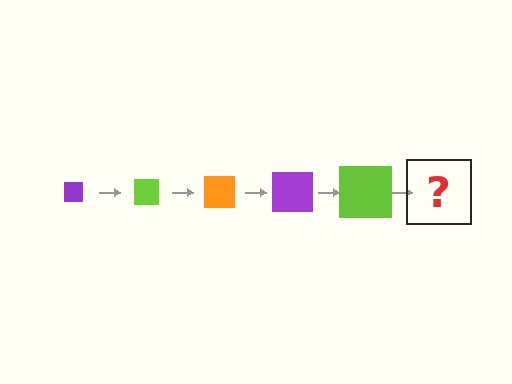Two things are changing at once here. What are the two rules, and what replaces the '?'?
The two rules are that the square grows larger each step and the color cycles through purple, lime, and orange. The '?' should be an orange square, larger than the previous one.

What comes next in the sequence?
The next element should be an orange square, larger than the previous one.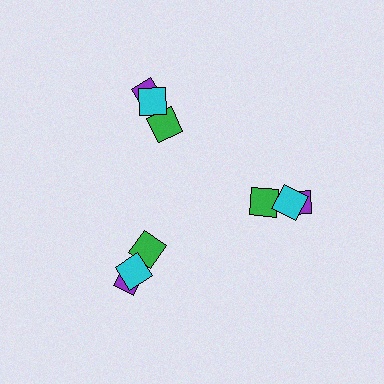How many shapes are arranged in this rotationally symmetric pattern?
There are 9 shapes, arranged in 3 groups of 3.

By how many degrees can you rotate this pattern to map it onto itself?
The pattern maps onto itself every 120 degrees of rotation.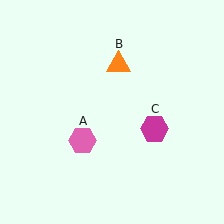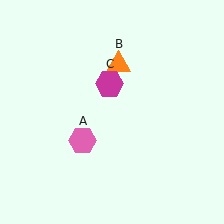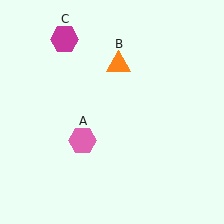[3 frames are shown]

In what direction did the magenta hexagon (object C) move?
The magenta hexagon (object C) moved up and to the left.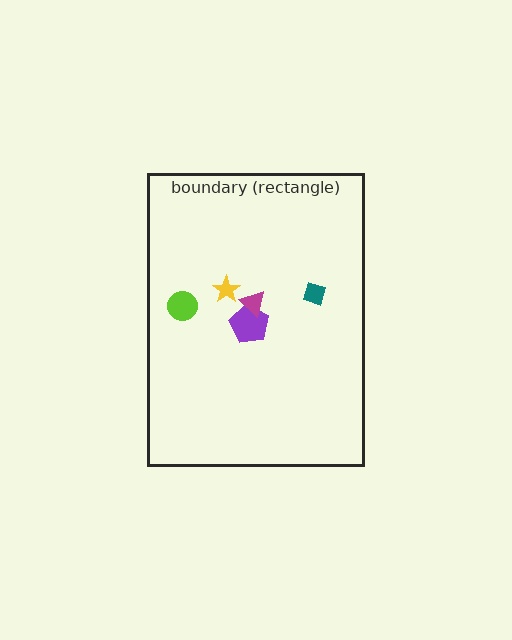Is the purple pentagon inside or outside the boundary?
Inside.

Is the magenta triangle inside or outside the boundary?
Inside.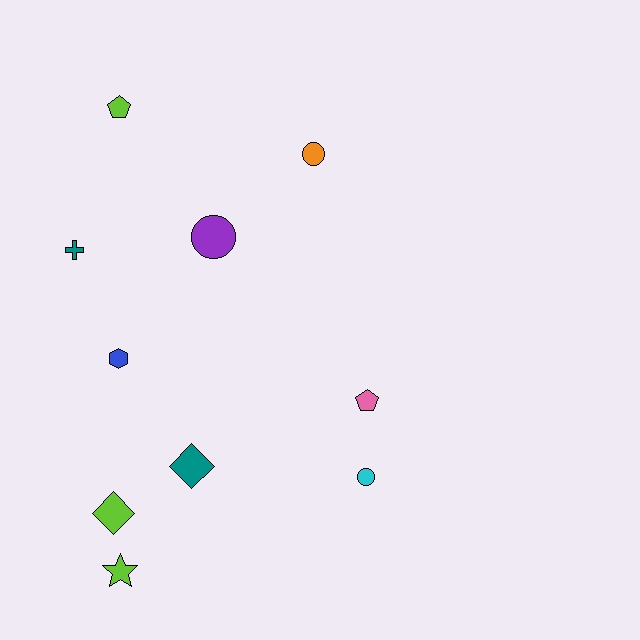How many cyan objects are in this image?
There is 1 cyan object.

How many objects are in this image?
There are 10 objects.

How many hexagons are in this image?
There is 1 hexagon.